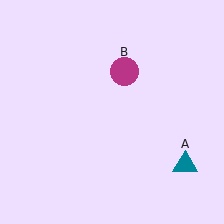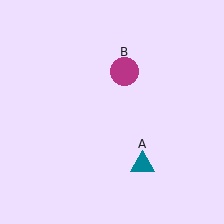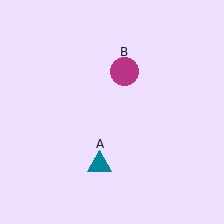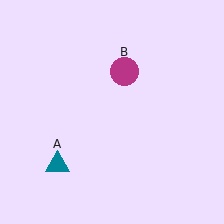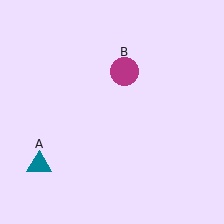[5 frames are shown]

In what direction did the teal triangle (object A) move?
The teal triangle (object A) moved left.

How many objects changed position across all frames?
1 object changed position: teal triangle (object A).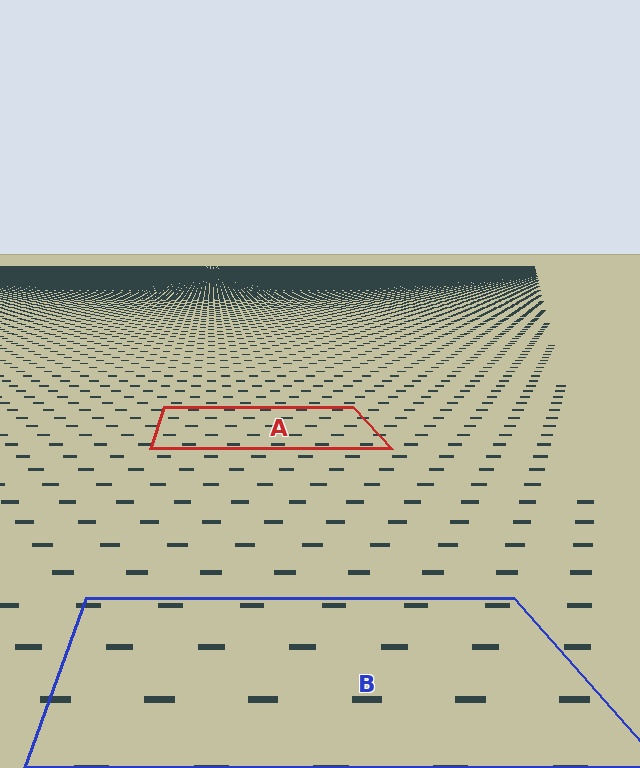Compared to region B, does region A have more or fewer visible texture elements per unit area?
Region A has more texture elements per unit area — they are packed more densely because it is farther away.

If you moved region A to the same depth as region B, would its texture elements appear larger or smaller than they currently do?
They would appear larger. At a closer depth, the same texture elements are projected at a bigger on-screen size.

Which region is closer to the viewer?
Region B is closer. The texture elements there are larger and more spread out.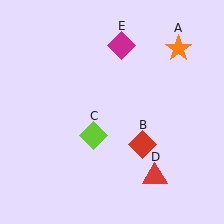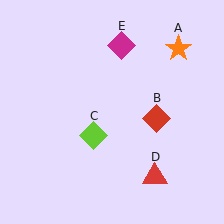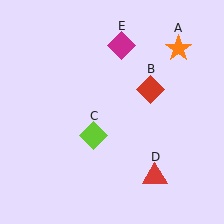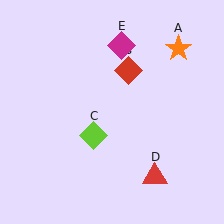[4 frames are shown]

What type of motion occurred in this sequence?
The red diamond (object B) rotated counterclockwise around the center of the scene.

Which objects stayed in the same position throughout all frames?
Orange star (object A) and lime diamond (object C) and red triangle (object D) and magenta diamond (object E) remained stationary.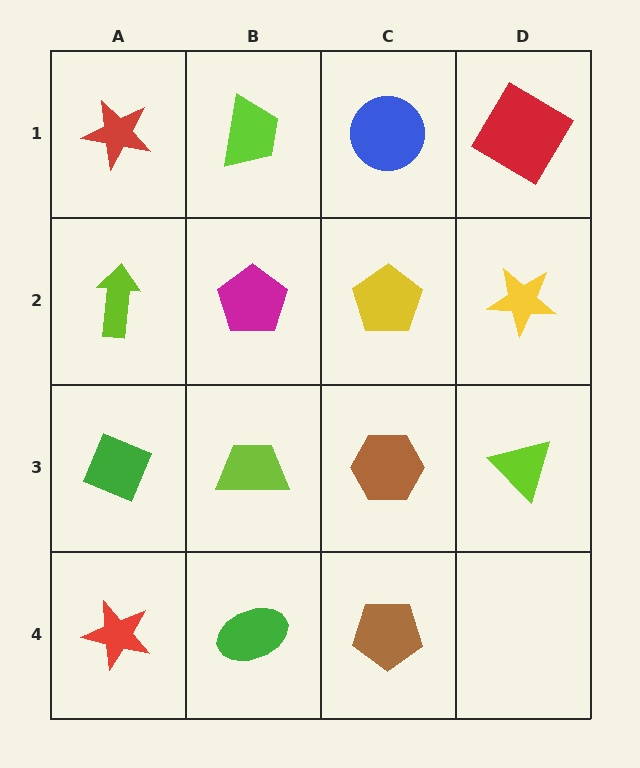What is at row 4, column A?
A red star.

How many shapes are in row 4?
3 shapes.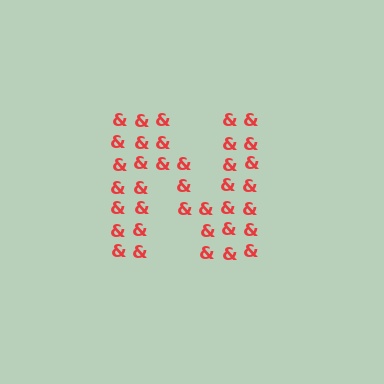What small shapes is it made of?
It is made of small ampersands.